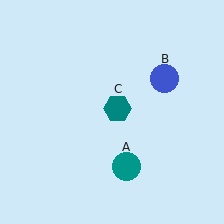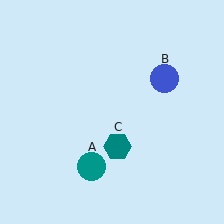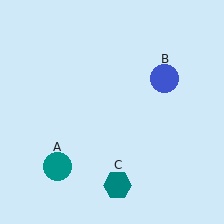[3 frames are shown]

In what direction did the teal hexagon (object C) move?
The teal hexagon (object C) moved down.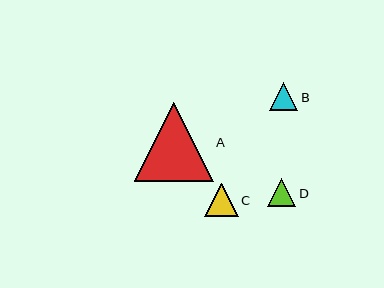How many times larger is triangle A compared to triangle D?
Triangle A is approximately 2.8 times the size of triangle D.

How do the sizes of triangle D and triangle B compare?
Triangle D and triangle B are approximately the same size.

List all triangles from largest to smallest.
From largest to smallest: A, C, D, B.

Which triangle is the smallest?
Triangle B is the smallest with a size of approximately 28 pixels.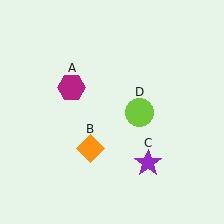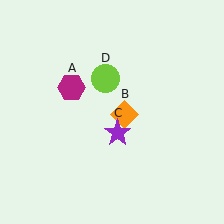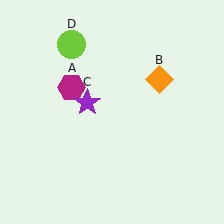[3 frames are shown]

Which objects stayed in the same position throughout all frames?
Magenta hexagon (object A) remained stationary.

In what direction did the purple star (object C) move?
The purple star (object C) moved up and to the left.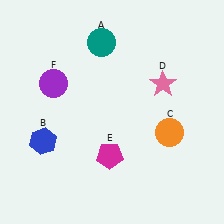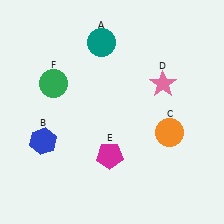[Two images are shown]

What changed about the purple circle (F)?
In Image 1, F is purple. In Image 2, it changed to green.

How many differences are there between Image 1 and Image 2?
There is 1 difference between the two images.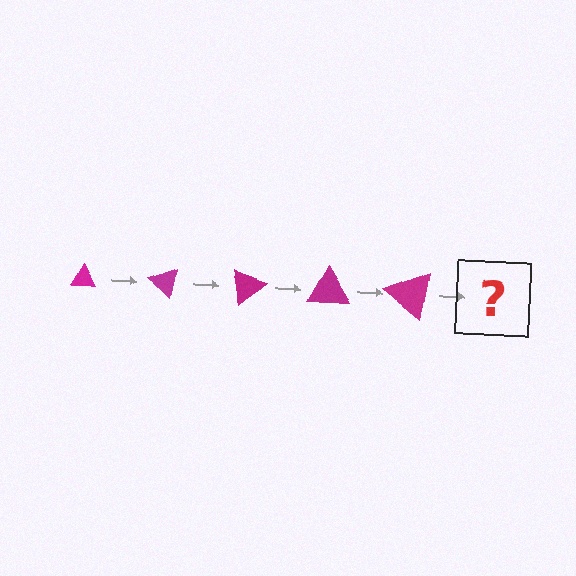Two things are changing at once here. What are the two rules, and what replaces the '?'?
The two rules are that the triangle grows larger each step and it rotates 40 degrees each step. The '?' should be a triangle, larger than the previous one and rotated 200 degrees from the start.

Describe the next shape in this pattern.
It should be a triangle, larger than the previous one and rotated 200 degrees from the start.